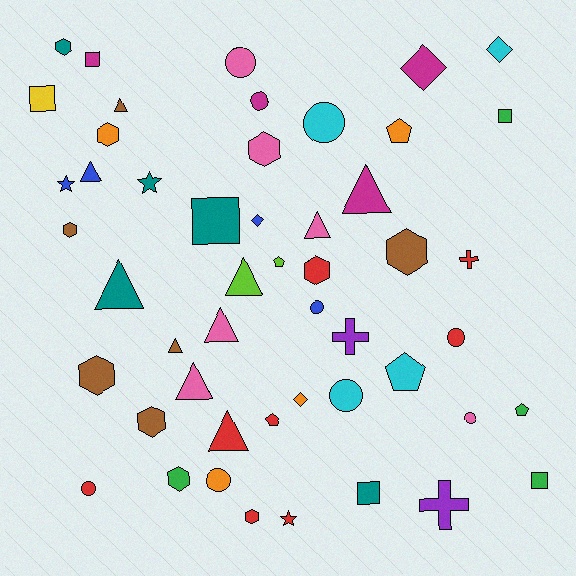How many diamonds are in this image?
There are 4 diamonds.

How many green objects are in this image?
There are 4 green objects.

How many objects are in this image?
There are 50 objects.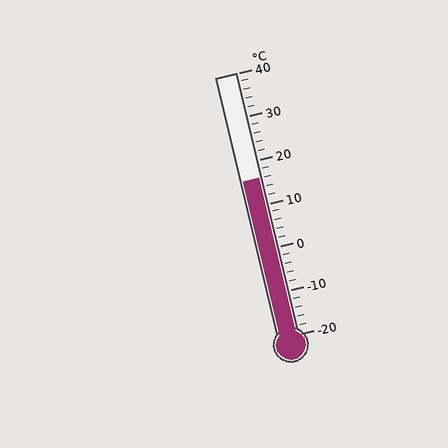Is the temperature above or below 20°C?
The temperature is below 20°C.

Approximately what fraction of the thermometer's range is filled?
The thermometer is filled to approximately 60% of its range.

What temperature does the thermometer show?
The thermometer shows approximately 16°C.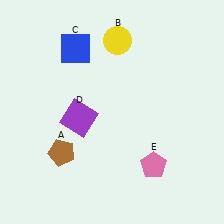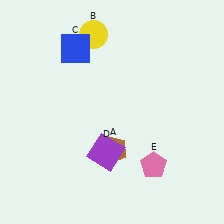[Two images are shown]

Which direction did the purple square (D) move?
The purple square (D) moved down.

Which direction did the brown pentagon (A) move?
The brown pentagon (A) moved right.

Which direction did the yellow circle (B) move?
The yellow circle (B) moved left.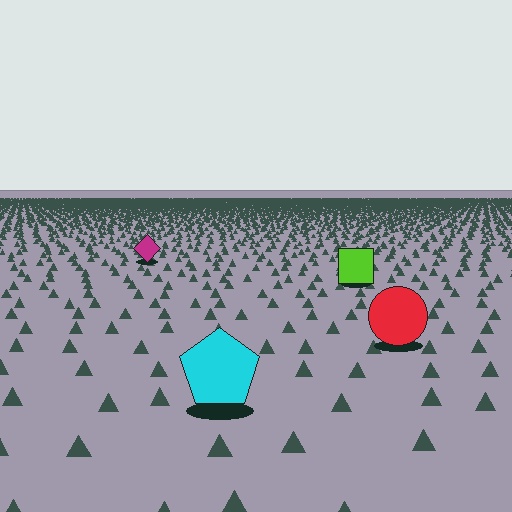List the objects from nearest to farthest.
From nearest to farthest: the cyan pentagon, the red circle, the lime square, the magenta diamond.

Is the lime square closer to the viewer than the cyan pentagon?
No. The cyan pentagon is closer — you can tell from the texture gradient: the ground texture is coarser near it.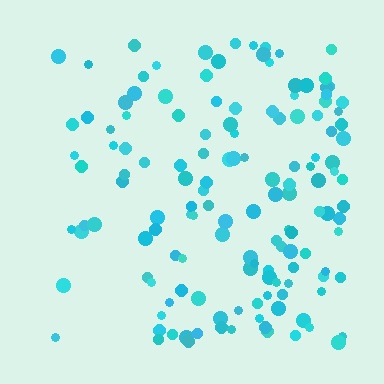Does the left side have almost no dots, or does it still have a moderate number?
Still a moderate number, just noticeably fewer than the right.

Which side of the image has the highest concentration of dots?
The right.